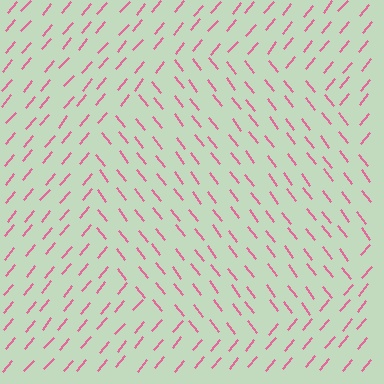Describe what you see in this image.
The image is filled with small pink line segments. A circle region in the image has lines oriented differently from the surrounding lines, creating a visible texture boundary.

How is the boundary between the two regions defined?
The boundary is defined purely by a change in line orientation (approximately 77 degrees difference). All lines are the same color and thickness.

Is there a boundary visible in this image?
Yes, there is a texture boundary formed by a change in line orientation.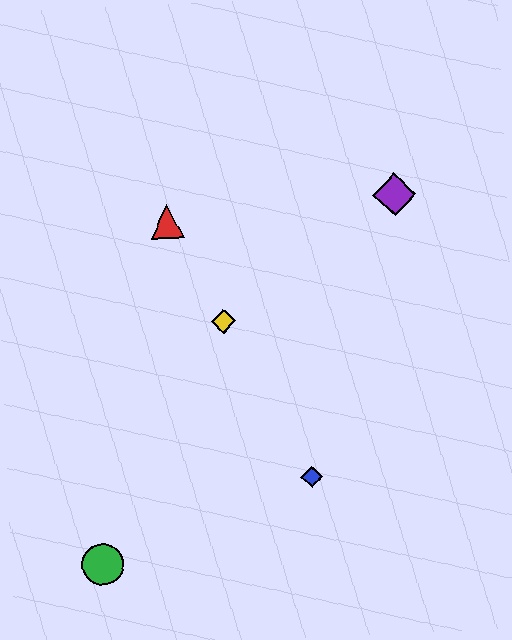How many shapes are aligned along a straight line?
3 shapes (the red triangle, the blue diamond, the yellow diamond) are aligned along a straight line.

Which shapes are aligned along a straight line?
The red triangle, the blue diamond, the yellow diamond are aligned along a straight line.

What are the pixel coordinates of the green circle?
The green circle is at (103, 565).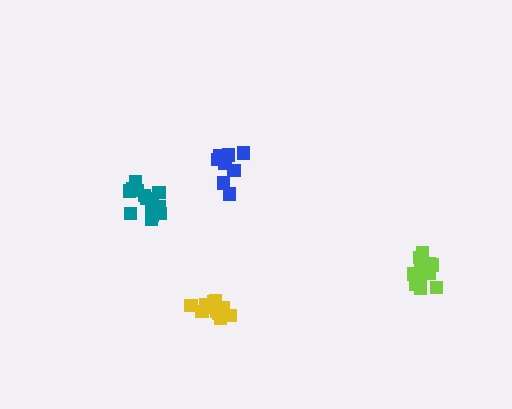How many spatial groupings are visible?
There are 4 spatial groupings.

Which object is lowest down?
The yellow cluster is bottommost.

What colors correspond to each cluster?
The clusters are colored: blue, lime, yellow, teal.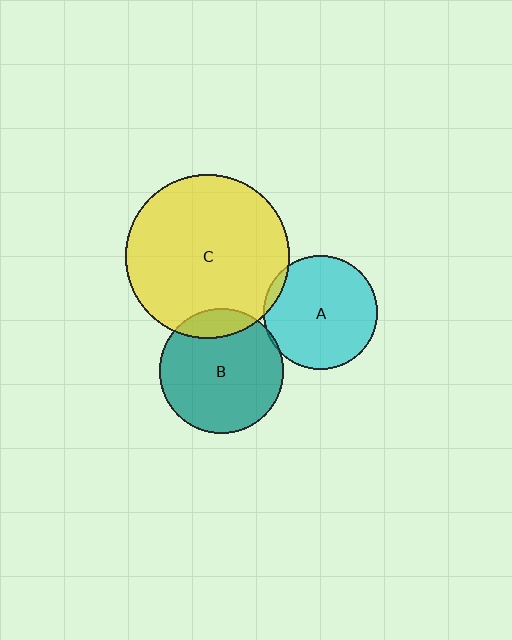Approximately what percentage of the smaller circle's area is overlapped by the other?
Approximately 5%.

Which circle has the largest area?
Circle C (yellow).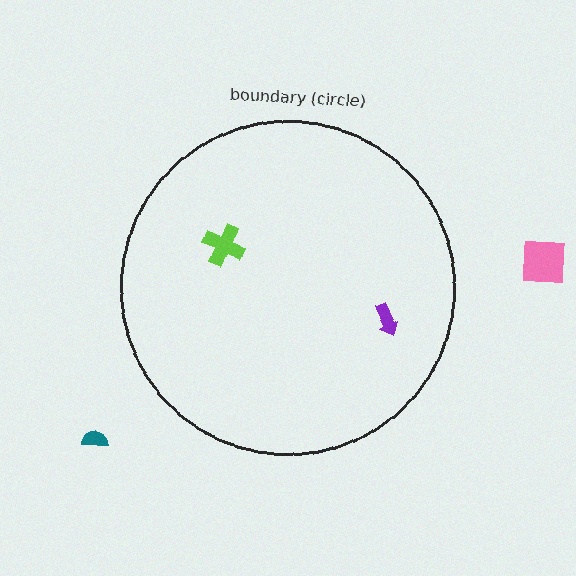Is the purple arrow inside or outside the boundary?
Inside.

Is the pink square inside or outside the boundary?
Outside.